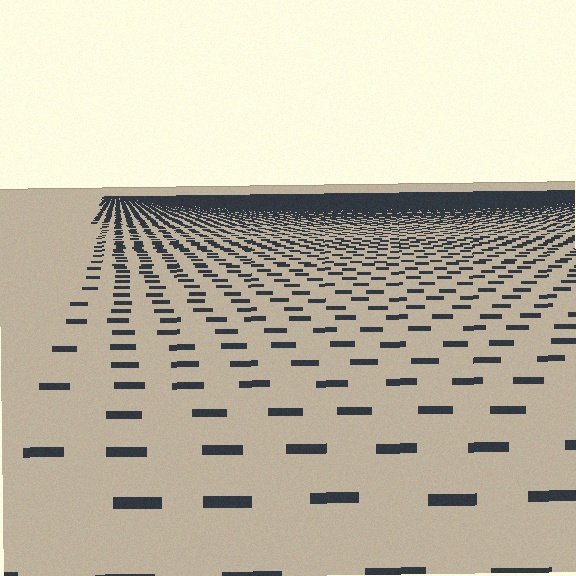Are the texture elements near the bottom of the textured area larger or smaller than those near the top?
Larger. Near the bottom, elements are closer to the viewer and appear at a bigger on-screen size.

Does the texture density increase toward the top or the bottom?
Density increases toward the top.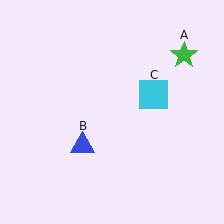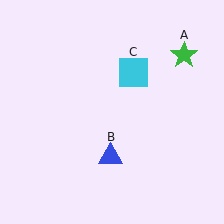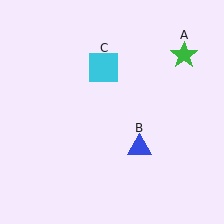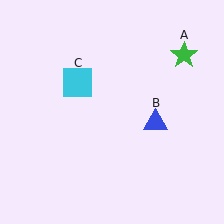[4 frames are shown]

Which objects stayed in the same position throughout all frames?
Green star (object A) remained stationary.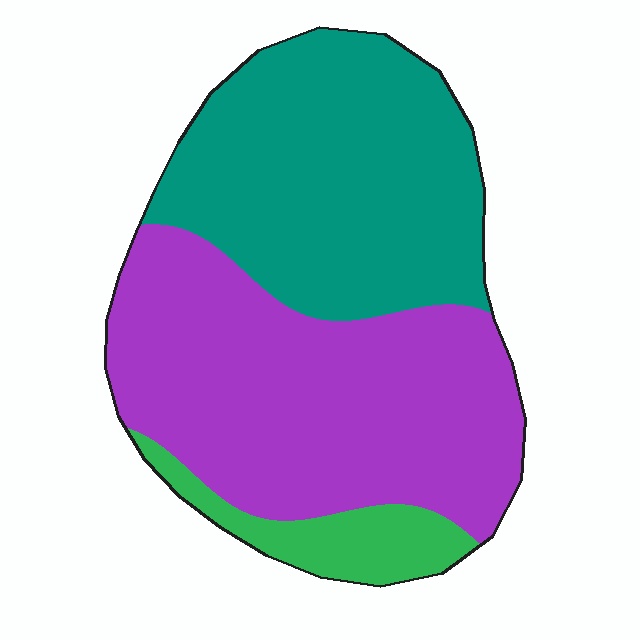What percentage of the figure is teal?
Teal takes up between a third and a half of the figure.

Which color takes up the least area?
Green, at roughly 10%.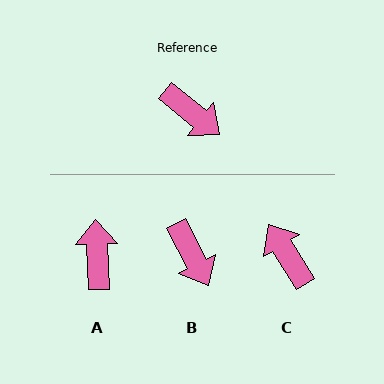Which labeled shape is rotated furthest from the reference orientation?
C, about 160 degrees away.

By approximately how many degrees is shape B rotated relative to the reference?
Approximately 24 degrees clockwise.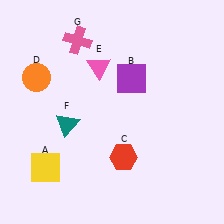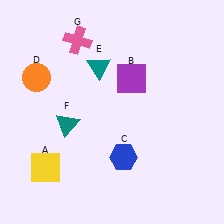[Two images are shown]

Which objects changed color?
C changed from red to blue. E changed from pink to teal.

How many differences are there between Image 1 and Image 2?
There are 2 differences between the two images.